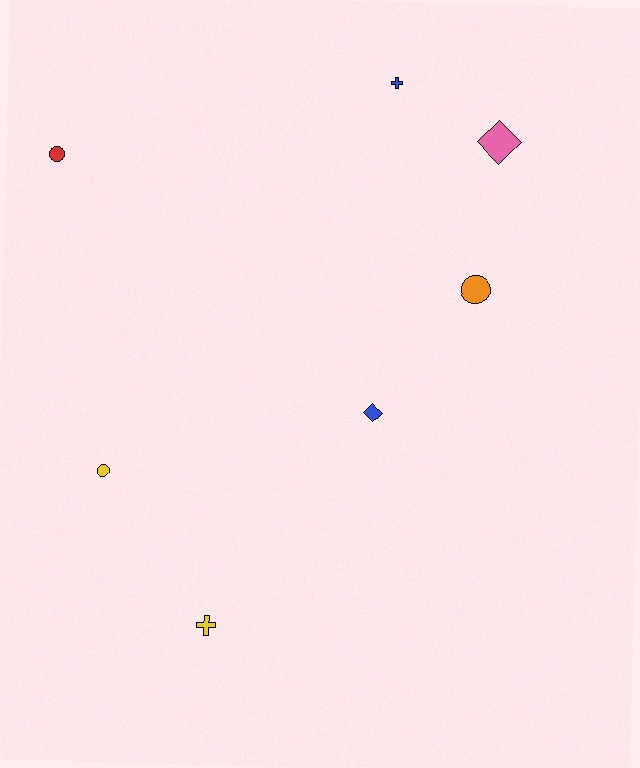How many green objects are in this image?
There are no green objects.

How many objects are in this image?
There are 7 objects.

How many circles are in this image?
There are 3 circles.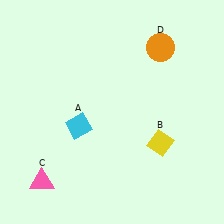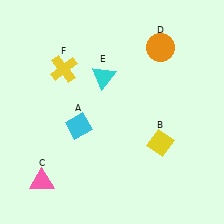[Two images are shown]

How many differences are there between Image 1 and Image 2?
There are 2 differences between the two images.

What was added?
A cyan triangle (E), a yellow cross (F) were added in Image 2.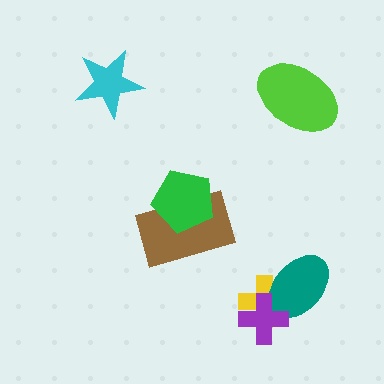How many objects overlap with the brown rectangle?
1 object overlaps with the brown rectangle.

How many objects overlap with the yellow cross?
2 objects overlap with the yellow cross.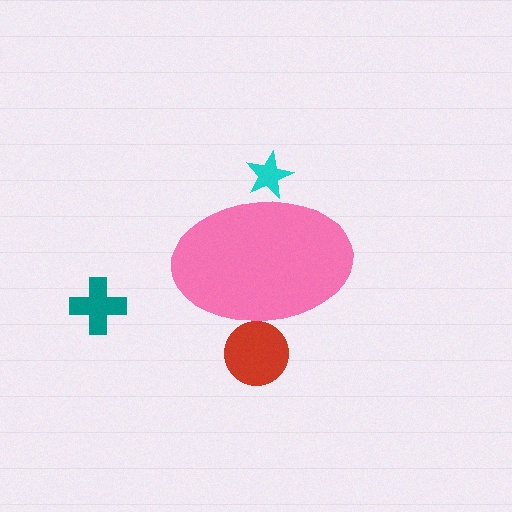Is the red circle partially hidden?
Yes, the red circle is partially hidden behind the pink ellipse.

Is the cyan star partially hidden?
Yes, the cyan star is partially hidden behind the pink ellipse.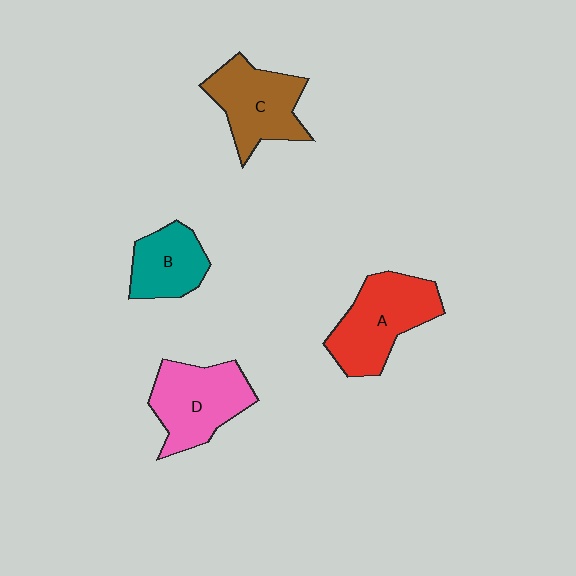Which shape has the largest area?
Shape A (red).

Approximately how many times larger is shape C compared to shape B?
Approximately 1.4 times.